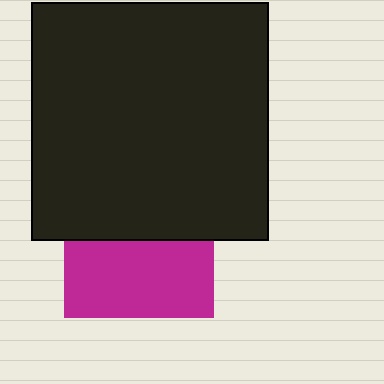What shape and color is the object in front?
The object in front is a black square.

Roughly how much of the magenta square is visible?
About half of it is visible (roughly 51%).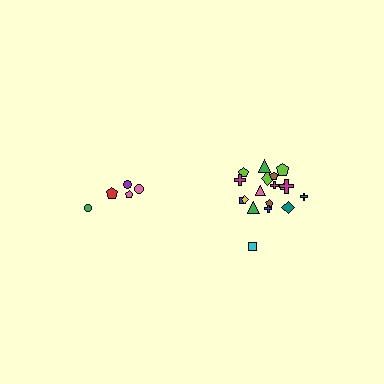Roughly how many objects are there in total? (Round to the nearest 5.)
Roughly 25 objects in total.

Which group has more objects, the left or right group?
The right group.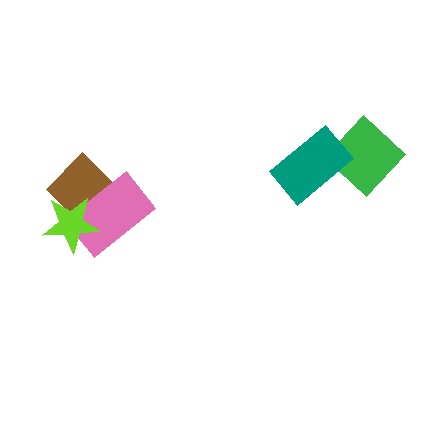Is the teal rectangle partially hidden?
No, no other shape covers it.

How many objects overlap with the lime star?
2 objects overlap with the lime star.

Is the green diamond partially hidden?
Yes, it is partially covered by another shape.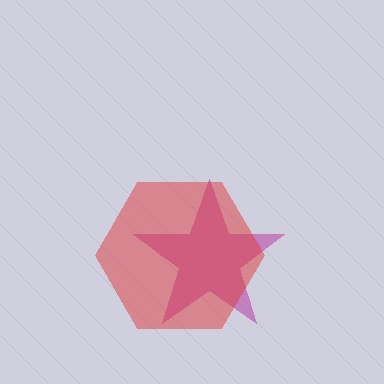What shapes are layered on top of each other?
The layered shapes are: a magenta star, a red hexagon.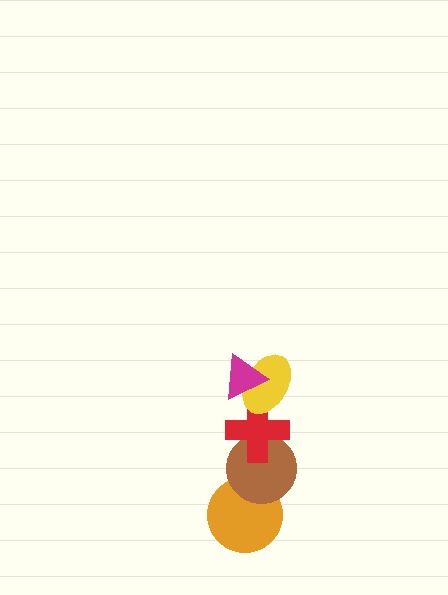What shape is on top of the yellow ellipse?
The magenta triangle is on top of the yellow ellipse.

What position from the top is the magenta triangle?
The magenta triangle is 1st from the top.